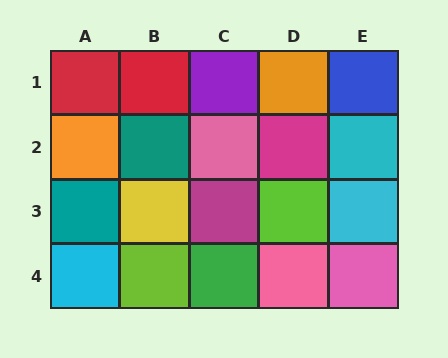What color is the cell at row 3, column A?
Teal.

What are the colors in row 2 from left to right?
Orange, teal, pink, magenta, cyan.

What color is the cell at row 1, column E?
Blue.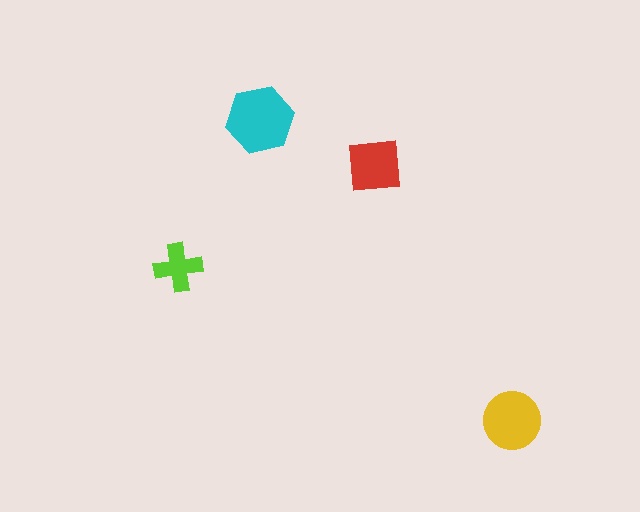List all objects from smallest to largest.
The lime cross, the red square, the yellow circle, the cyan hexagon.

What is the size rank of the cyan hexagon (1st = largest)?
1st.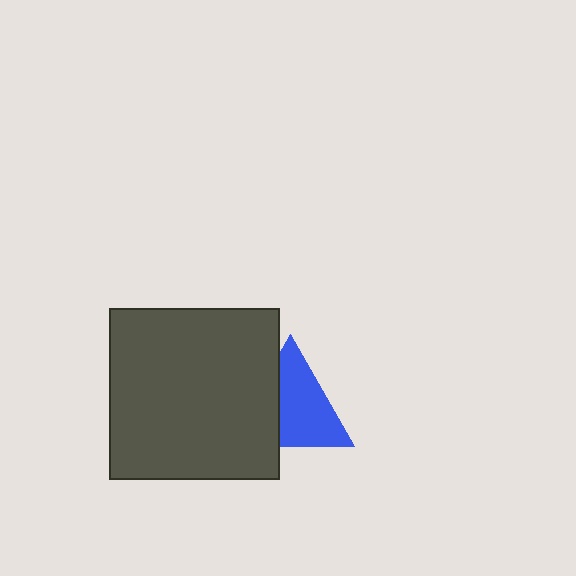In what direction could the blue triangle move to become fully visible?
The blue triangle could move right. That would shift it out from behind the dark gray square entirely.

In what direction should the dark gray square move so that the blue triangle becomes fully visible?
The dark gray square should move left. That is the shortest direction to clear the overlap and leave the blue triangle fully visible.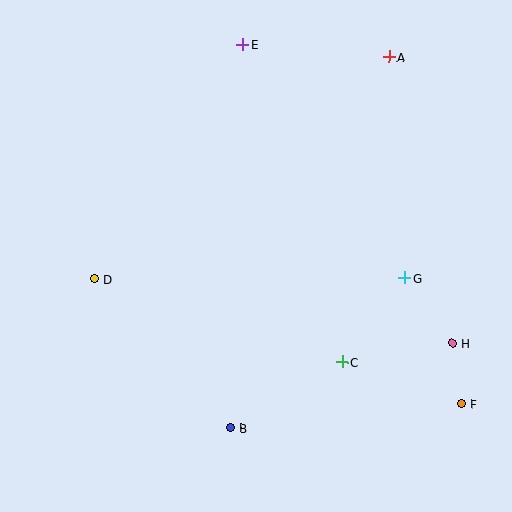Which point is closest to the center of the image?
Point C at (342, 362) is closest to the center.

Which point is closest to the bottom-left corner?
Point B is closest to the bottom-left corner.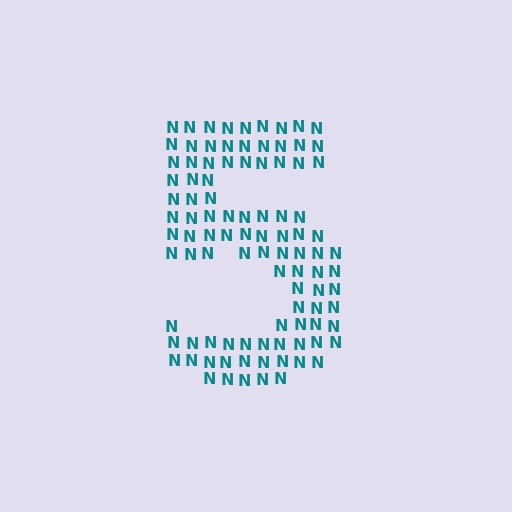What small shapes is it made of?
It is made of small letter N's.